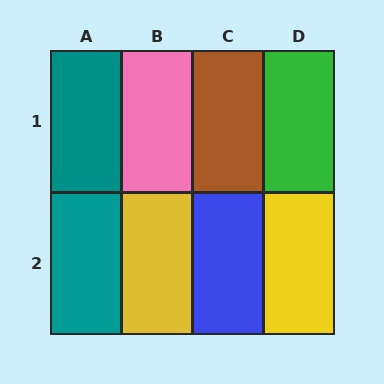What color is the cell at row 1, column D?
Green.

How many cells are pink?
1 cell is pink.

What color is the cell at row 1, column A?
Teal.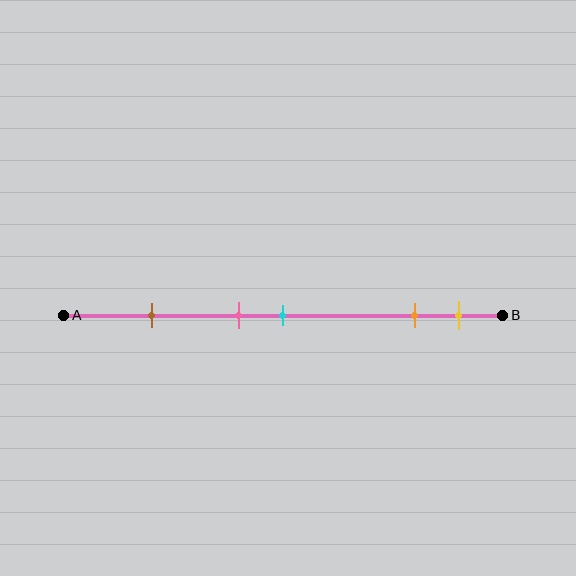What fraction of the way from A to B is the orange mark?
The orange mark is approximately 80% (0.8) of the way from A to B.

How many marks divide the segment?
There are 5 marks dividing the segment.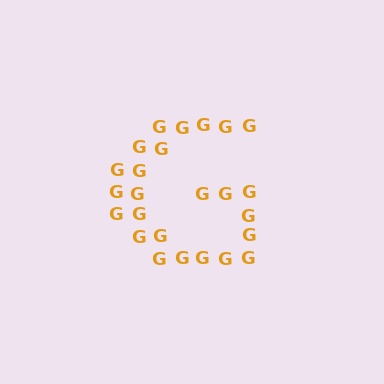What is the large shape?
The large shape is the letter G.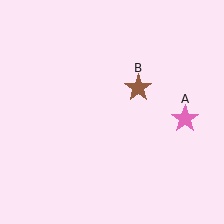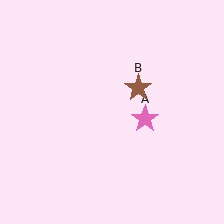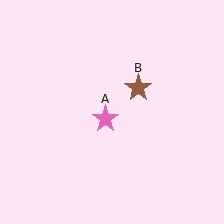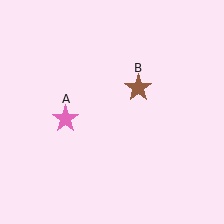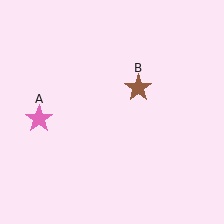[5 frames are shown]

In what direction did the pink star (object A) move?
The pink star (object A) moved left.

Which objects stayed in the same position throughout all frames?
Brown star (object B) remained stationary.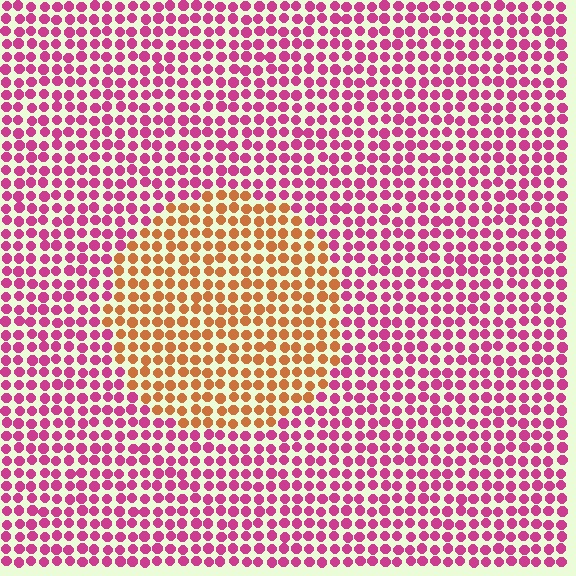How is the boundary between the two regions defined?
The boundary is defined purely by a slight shift in hue (about 58 degrees). Spacing, size, and orientation are identical on both sides.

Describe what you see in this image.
The image is filled with small magenta elements in a uniform arrangement. A circle-shaped region is visible where the elements are tinted to a slightly different hue, forming a subtle color boundary.